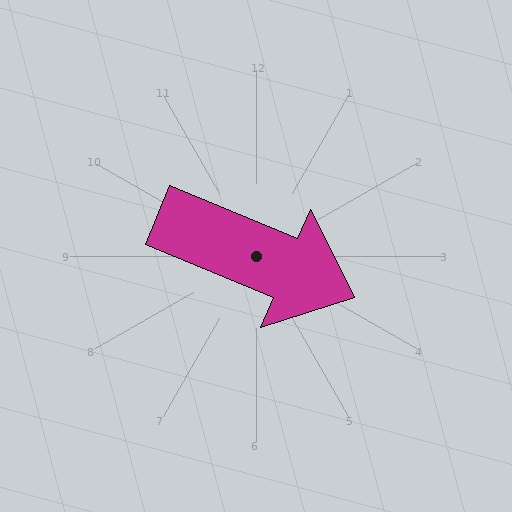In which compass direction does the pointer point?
Southeast.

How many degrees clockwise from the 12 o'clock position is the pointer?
Approximately 113 degrees.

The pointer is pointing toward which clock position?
Roughly 4 o'clock.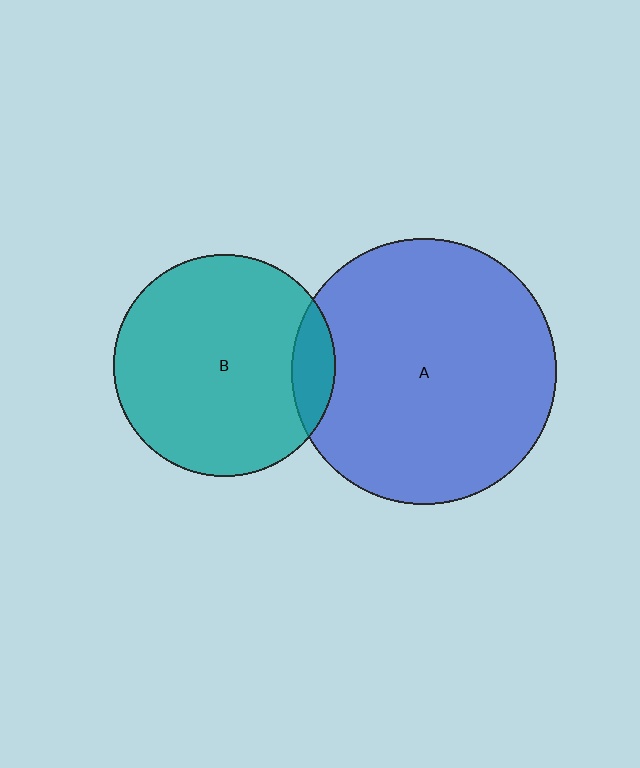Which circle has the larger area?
Circle A (blue).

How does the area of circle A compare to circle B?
Approximately 1.4 times.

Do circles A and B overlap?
Yes.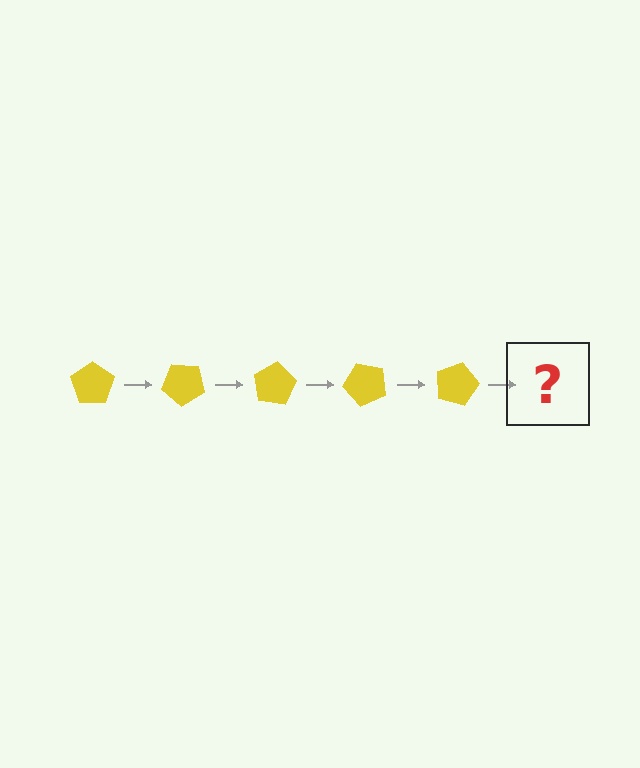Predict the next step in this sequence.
The next step is a yellow pentagon rotated 200 degrees.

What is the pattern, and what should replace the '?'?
The pattern is that the pentagon rotates 40 degrees each step. The '?' should be a yellow pentagon rotated 200 degrees.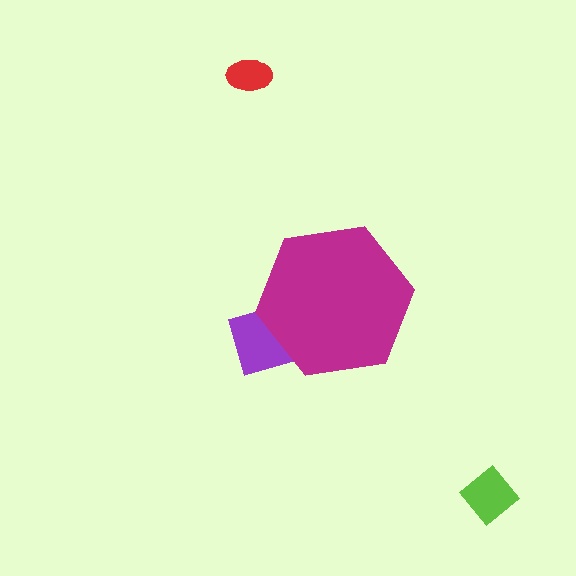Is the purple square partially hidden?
Yes, the purple square is partially hidden behind the magenta hexagon.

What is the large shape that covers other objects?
A magenta hexagon.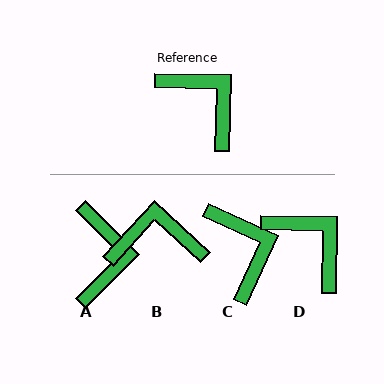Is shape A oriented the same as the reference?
No, it is off by about 44 degrees.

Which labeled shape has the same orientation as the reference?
D.